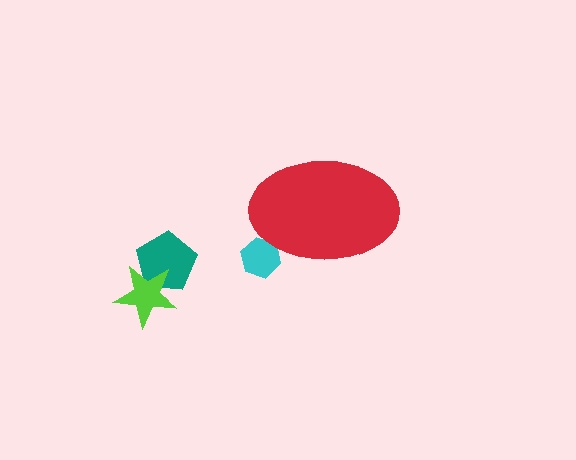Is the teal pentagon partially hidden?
No, the teal pentagon is fully visible.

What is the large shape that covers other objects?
A red ellipse.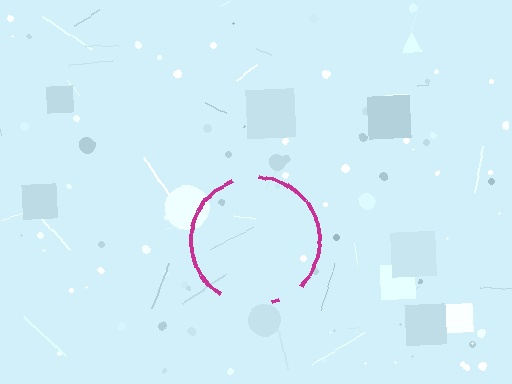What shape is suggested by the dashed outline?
The dashed outline suggests a circle.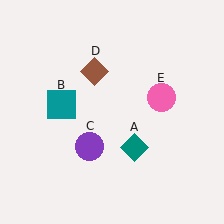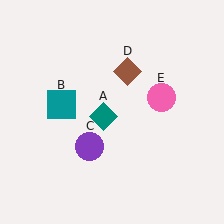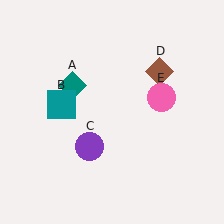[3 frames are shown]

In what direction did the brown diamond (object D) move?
The brown diamond (object D) moved right.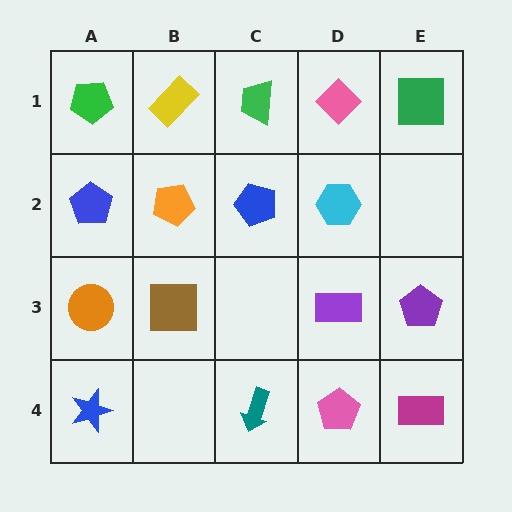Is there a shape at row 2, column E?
No, that cell is empty.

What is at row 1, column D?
A pink diamond.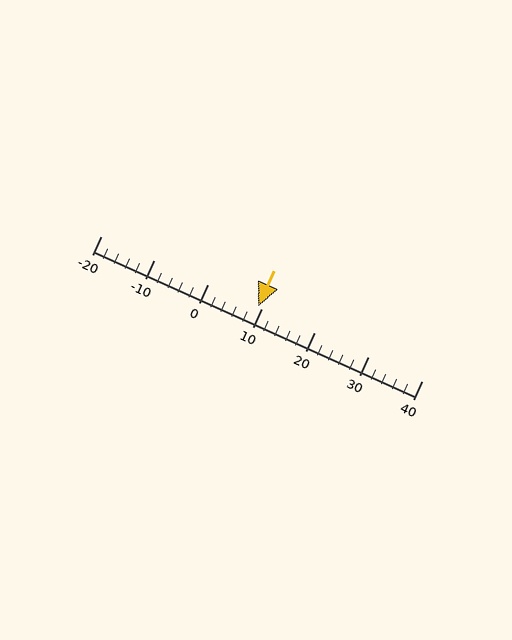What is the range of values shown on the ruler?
The ruler shows values from -20 to 40.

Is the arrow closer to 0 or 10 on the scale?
The arrow is closer to 10.